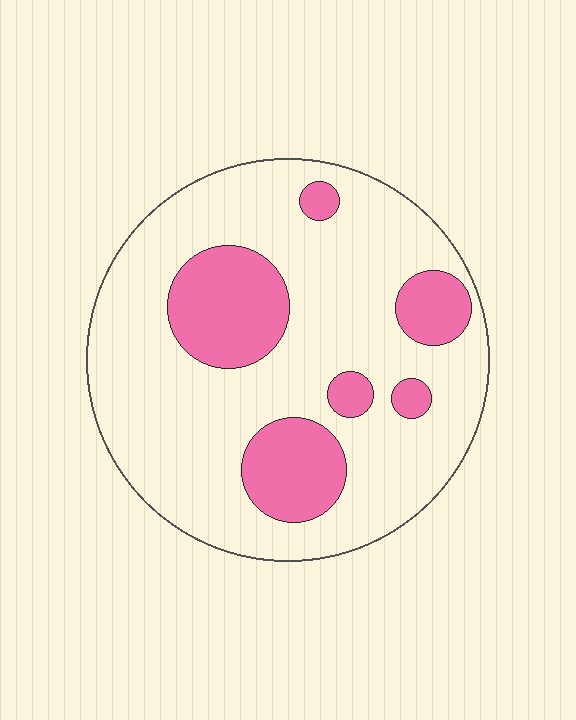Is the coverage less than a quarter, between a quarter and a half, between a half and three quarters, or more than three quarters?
Less than a quarter.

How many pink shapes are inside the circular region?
6.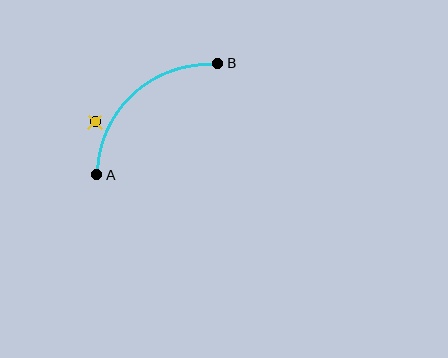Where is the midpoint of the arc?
The arc midpoint is the point on the curve farthest from the straight line joining A and B. It sits above and to the left of that line.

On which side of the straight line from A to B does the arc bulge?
The arc bulges above and to the left of the straight line connecting A and B.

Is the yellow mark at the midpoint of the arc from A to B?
No — the yellow mark does not lie on the arc at all. It sits slightly outside the curve.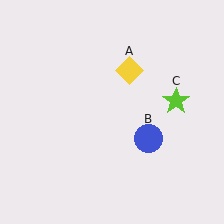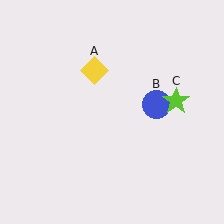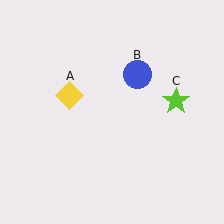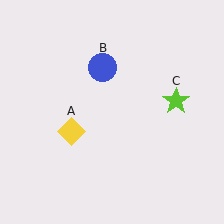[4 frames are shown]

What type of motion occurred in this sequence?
The yellow diamond (object A), blue circle (object B) rotated counterclockwise around the center of the scene.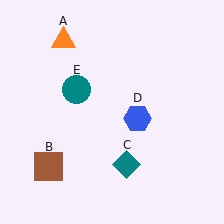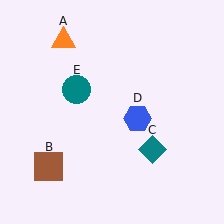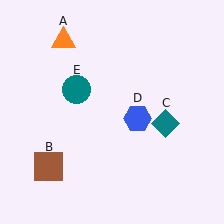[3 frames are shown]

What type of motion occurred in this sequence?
The teal diamond (object C) rotated counterclockwise around the center of the scene.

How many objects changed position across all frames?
1 object changed position: teal diamond (object C).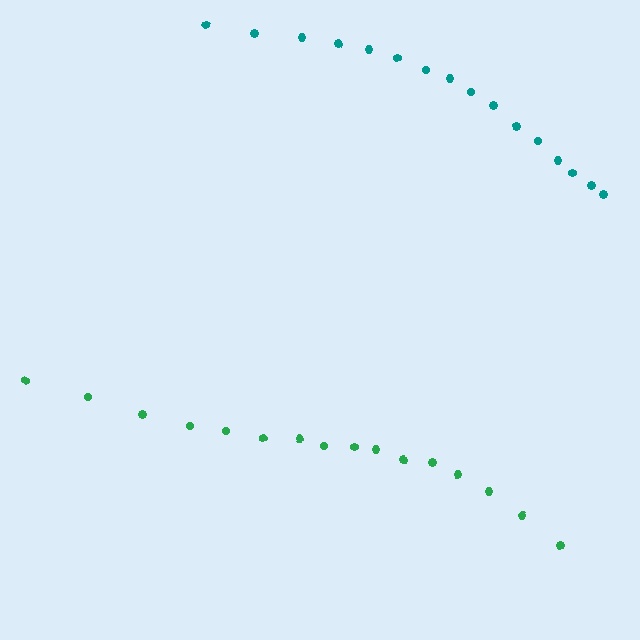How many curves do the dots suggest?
There are 2 distinct paths.